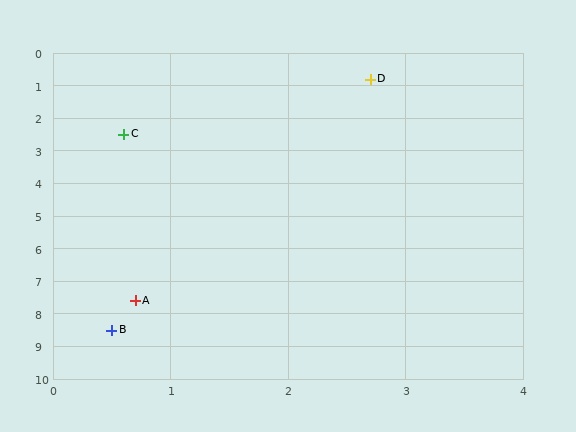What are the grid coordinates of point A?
Point A is at approximately (0.7, 7.6).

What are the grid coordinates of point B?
Point B is at approximately (0.5, 8.5).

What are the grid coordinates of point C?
Point C is at approximately (0.6, 2.5).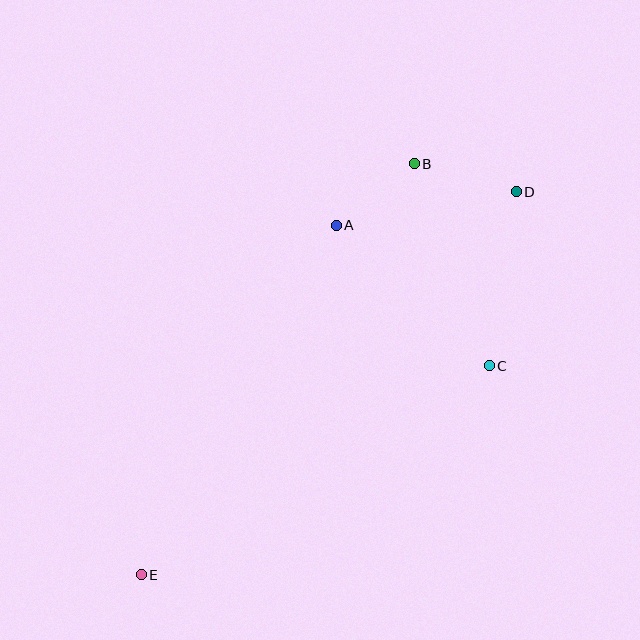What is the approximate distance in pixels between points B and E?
The distance between B and E is approximately 493 pixels.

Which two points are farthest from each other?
Points D and E are farthest from each other.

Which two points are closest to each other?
Points A and B are closest to each other.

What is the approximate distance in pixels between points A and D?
The distance between A and D is approximately 183 pixels.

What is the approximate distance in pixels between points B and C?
The distance between B and C is approximately 216 pixels.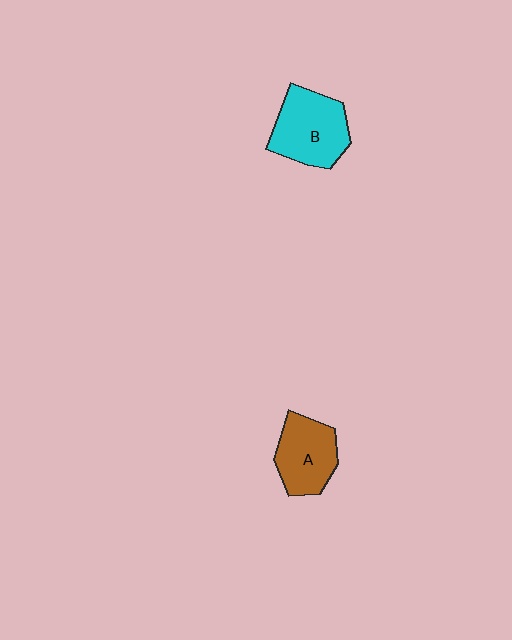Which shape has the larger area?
Shape B (cyan).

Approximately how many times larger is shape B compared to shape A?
Approximately 1.2 times.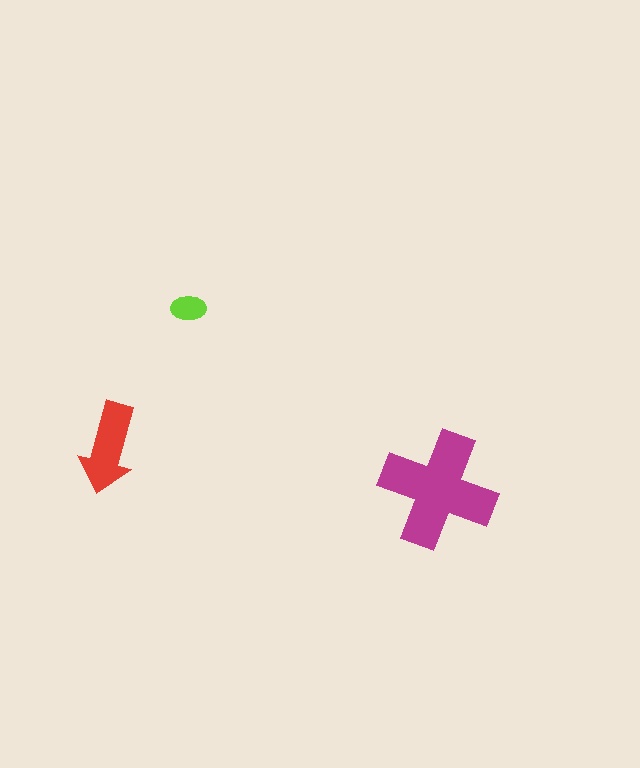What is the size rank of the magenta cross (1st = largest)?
1st.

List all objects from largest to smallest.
The magenta cross, the red arrow, the lime ellipse.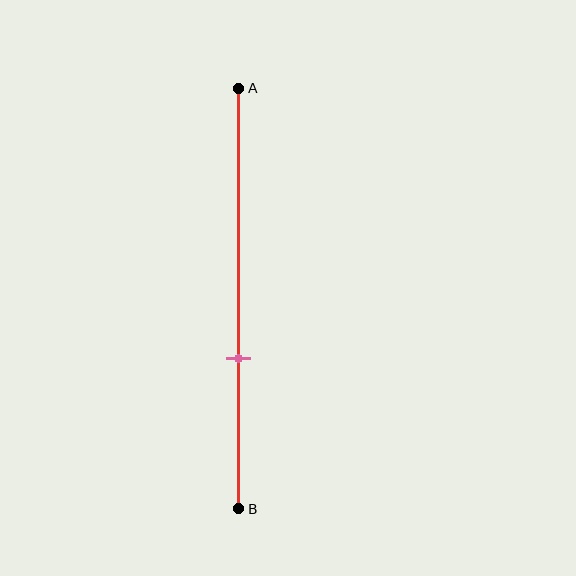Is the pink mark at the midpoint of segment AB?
No, the mark is at about 65% from A, not at the 50% midpoint.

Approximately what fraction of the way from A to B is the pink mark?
The pink mark is approximately 65% of the way from A to B.